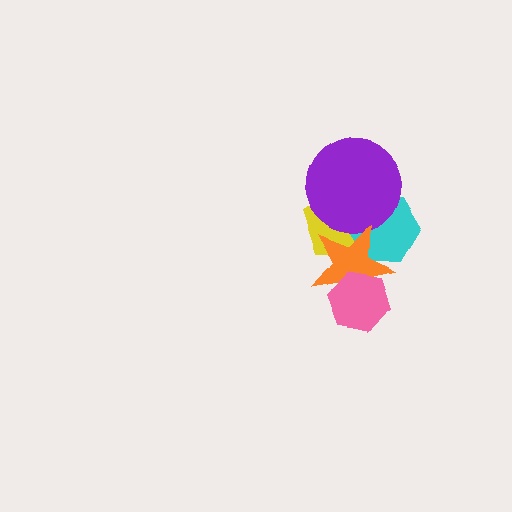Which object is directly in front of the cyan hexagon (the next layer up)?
The purple circle is directly in front of the cyan hexagon.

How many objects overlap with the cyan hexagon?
3 objects overlap with the cyan hexagon.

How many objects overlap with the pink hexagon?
1 object overlaps with the pink hexagon.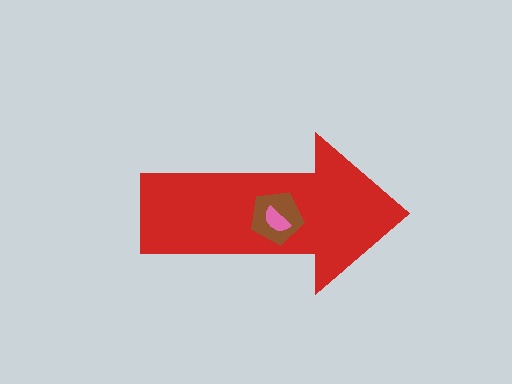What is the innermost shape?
The pink semicircle.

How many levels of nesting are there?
3.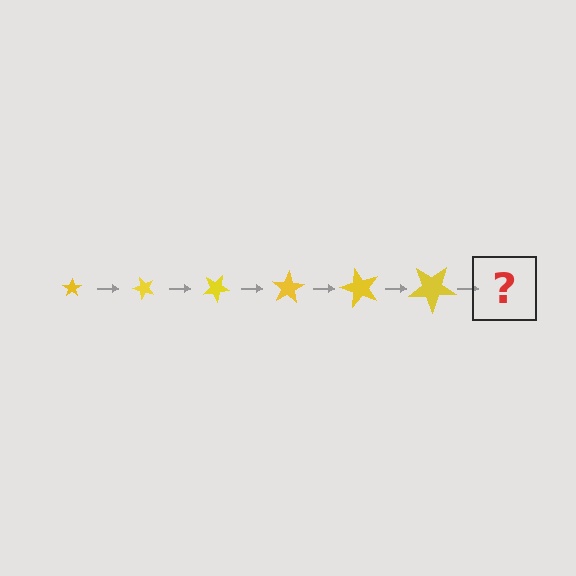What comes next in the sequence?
The next element should be a star, larger than the previous one and rotated 300 degrees from the start.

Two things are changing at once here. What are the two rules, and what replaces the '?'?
The two rules are that the star grows larger each step and it rotates 50 degrees each step. The '?' should be a star, larger than the previous one and rotated 300 degrees from the start.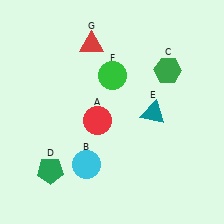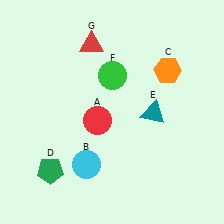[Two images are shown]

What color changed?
The hexagon (C) changed from green in Image 1 to orange in Image 2.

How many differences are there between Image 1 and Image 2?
There is 1 difference between the two images.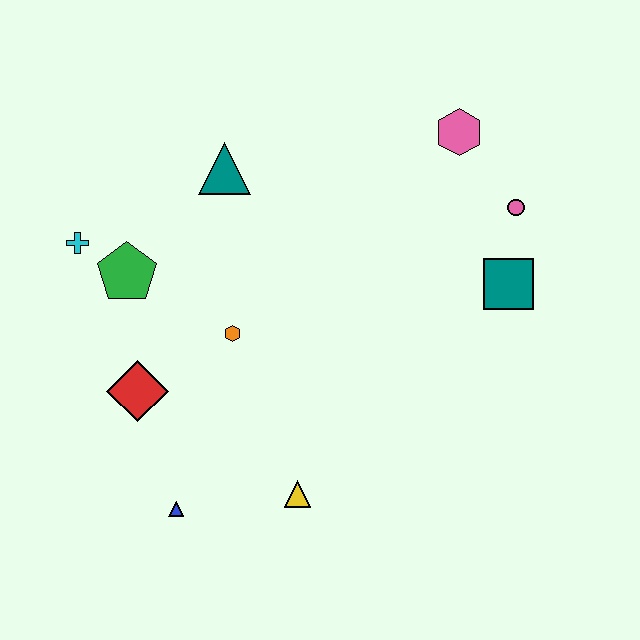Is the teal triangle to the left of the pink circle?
Yes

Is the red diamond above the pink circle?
No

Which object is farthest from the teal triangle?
The blue triangle is farthest from the teal triangle.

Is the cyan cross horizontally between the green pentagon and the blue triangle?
No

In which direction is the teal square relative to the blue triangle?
The teal square is to the right of the blue triangle.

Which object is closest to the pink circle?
The teal square is closest to the pink circle.